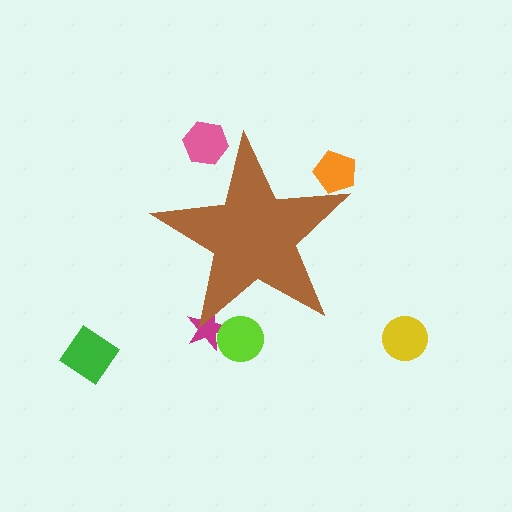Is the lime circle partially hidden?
Yes, the lime circle is partially hidden behind the brown star.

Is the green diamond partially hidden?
No, the green diamond is fully visible.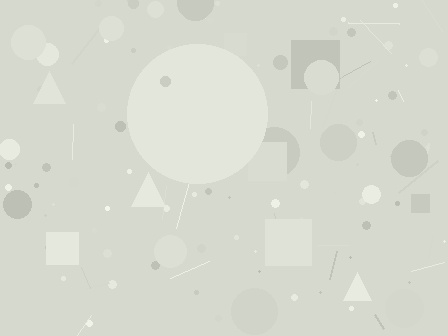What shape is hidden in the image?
A circle is hidden in the image.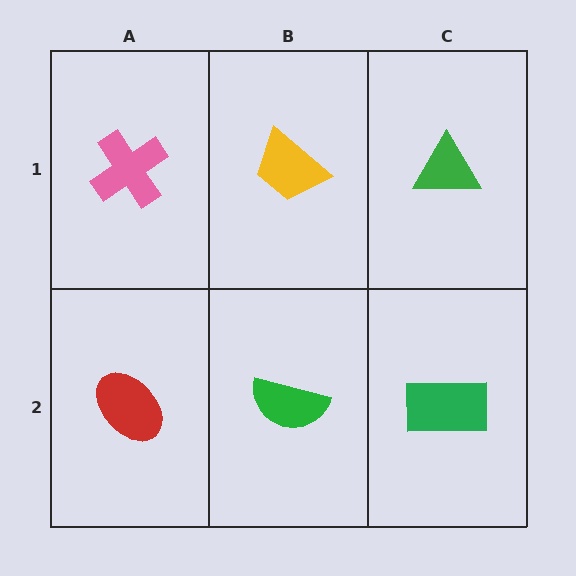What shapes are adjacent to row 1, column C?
A green rectangle (row 2, column C), a yellow trapezoid (row 1, column B).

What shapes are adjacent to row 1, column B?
A green semicircle (row 2, column B), a pink cross (row 1, column A), a green triangle (row 1, column C).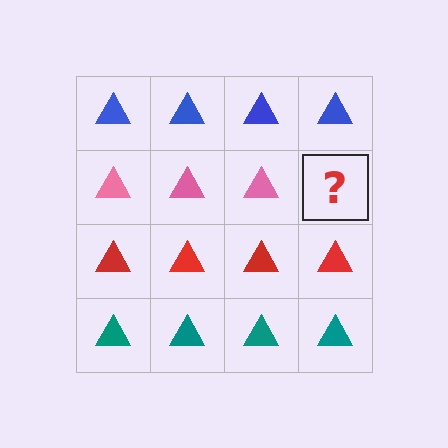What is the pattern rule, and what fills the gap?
The rule is that each row has a consistent color. The gap should be filled with a pink triangle.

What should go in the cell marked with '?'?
The missing cell should contain a pink triangle.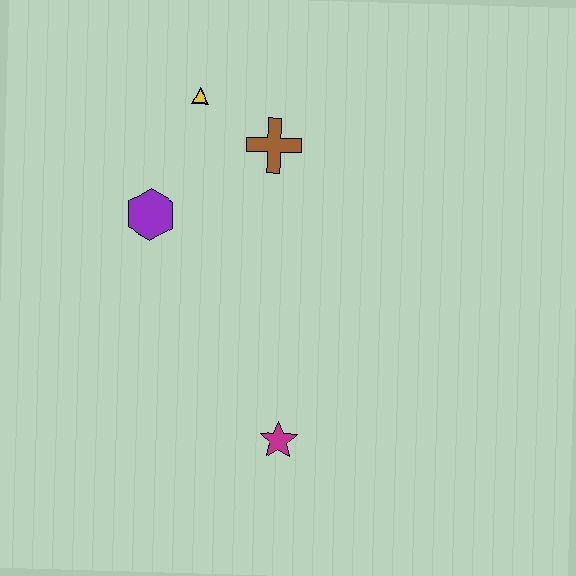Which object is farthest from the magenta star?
The yellow triangle is farthest from the magenta star.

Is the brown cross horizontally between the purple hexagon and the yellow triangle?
No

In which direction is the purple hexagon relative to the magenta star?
The purple hexagon is above the magenta star.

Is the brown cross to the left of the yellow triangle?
No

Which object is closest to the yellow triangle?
The brown cross is closest to the yellow triangle.